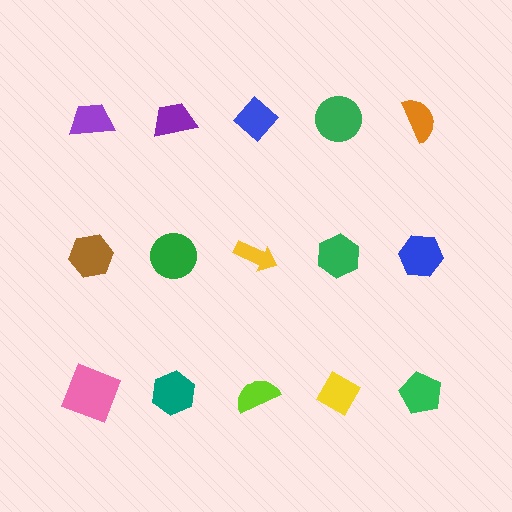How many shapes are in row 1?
5 shapes.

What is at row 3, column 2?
A teal hexagon.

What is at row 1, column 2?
A purple trapezoid.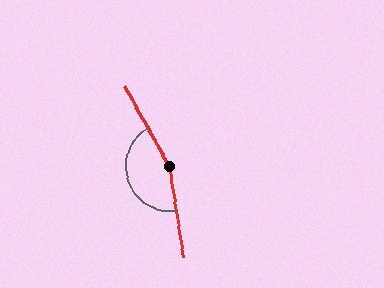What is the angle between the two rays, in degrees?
Approximately 159 degrees.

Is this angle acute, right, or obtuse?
It is obtuse.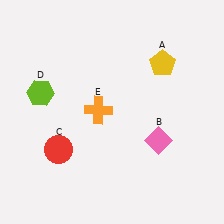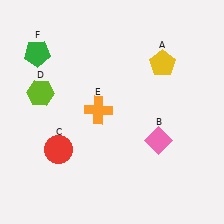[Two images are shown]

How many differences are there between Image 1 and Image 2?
There is 1 difference between the two images.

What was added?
A green pentagon (F) was added in Image 2.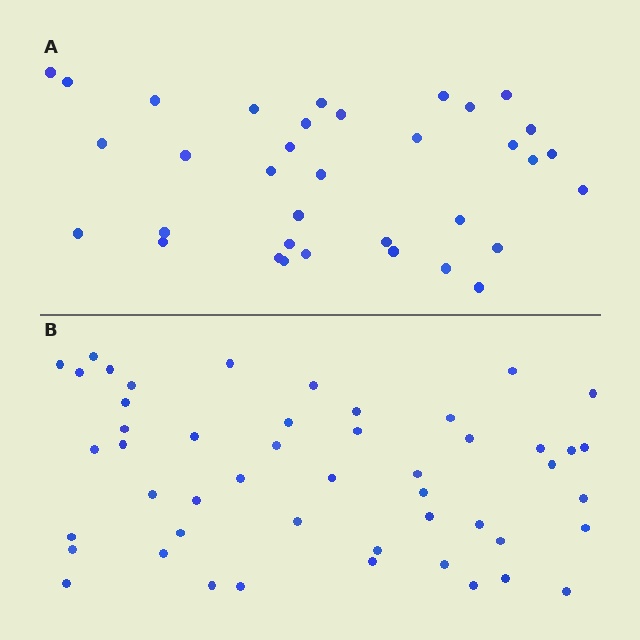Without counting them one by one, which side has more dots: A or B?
Region B (the bottom region) has more dots.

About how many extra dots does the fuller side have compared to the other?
Region B has approximately 15 more dots than region A.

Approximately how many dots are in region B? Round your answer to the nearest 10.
About 50 dots. (The exact count is 49, which rounds to 50.)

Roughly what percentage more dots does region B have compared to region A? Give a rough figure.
About 40% more.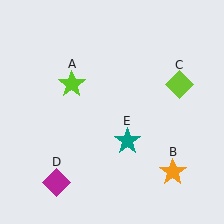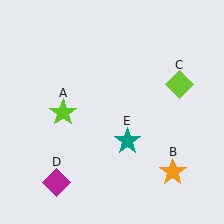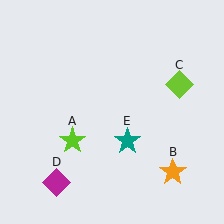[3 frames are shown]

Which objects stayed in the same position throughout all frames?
Orange star (object B) and lime diamond (object C) and magenta diamond (object D) and teal star (object E) remained stationary.